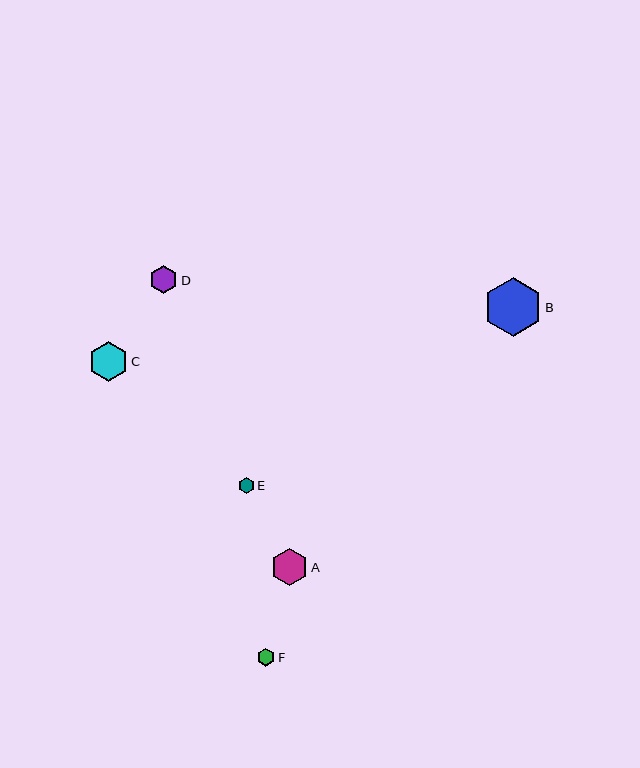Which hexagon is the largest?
Hexagon B is the largest with a size of approximately 58 pixels.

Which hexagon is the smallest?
Hexagon E is the smallest with a size of approximately 15 pixels.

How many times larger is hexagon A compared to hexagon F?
Hexagon A is approximately 2.1 times the size of hexagon F.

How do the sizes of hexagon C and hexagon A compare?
Hexagon C and hexagon A are approximately the same size.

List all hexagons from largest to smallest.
From largest to smallest: B, C, A, D, F, E.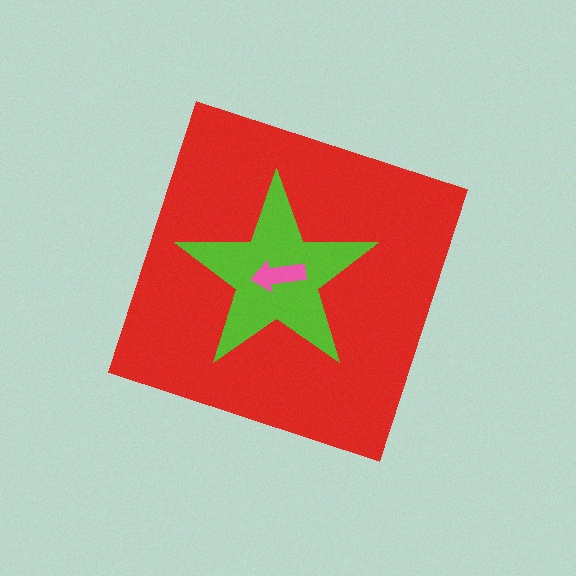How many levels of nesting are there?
3.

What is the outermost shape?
The red diamond.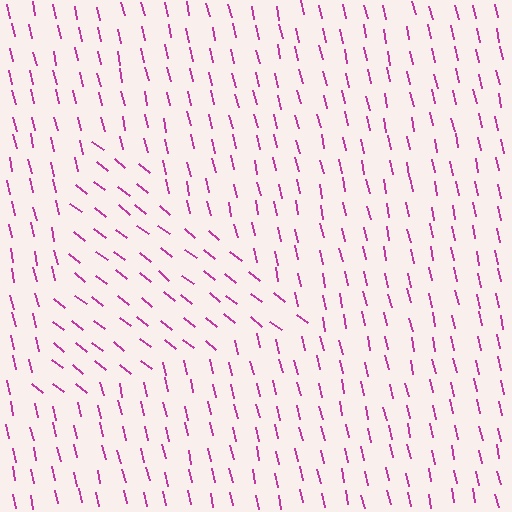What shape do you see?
I see a triangle.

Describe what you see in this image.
The image is filled with small magenta line segments. A triangle region in the image has lines oriented differently from the surrounding lines, creating a visible texture boundary.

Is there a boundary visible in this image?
Yes, there is a texture boundary formed by a change in line orientation.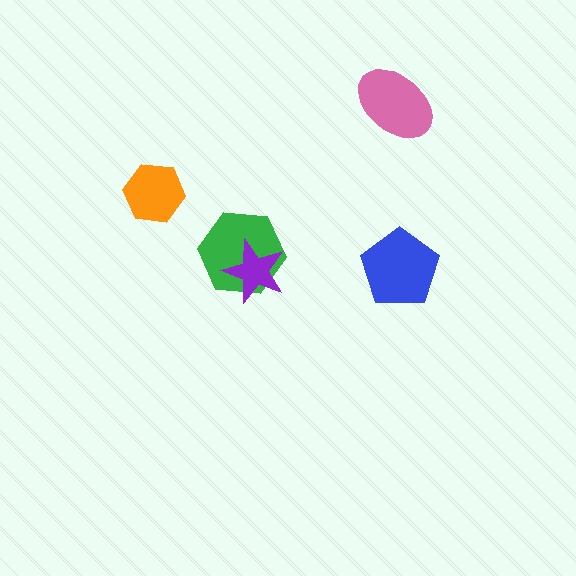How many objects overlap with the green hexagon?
1 object overlaps with the green hexagon.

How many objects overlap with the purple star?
1 object overlaps with the purple star.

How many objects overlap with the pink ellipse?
0 objects overlap with the pink ellipse.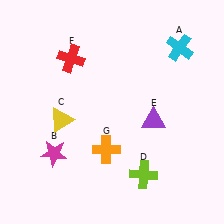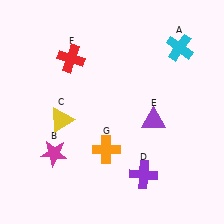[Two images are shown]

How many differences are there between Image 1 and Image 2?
There is 1 difference between the two images.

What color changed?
The cross (D) changed from lime in Image 1 to purple in Image 2.